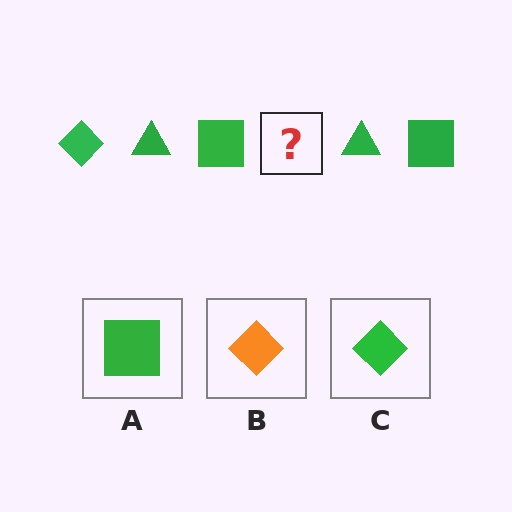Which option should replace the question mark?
Option C.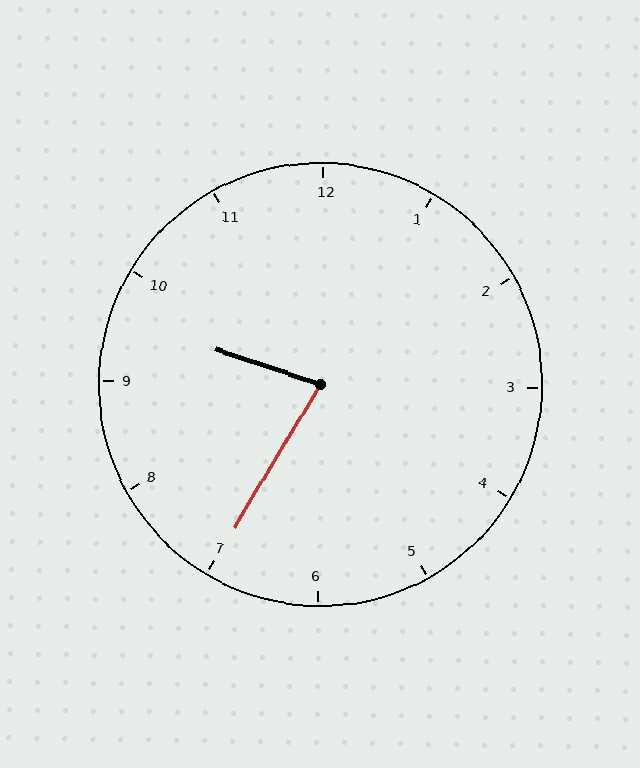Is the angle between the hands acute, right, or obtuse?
It is acute.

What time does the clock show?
9:35.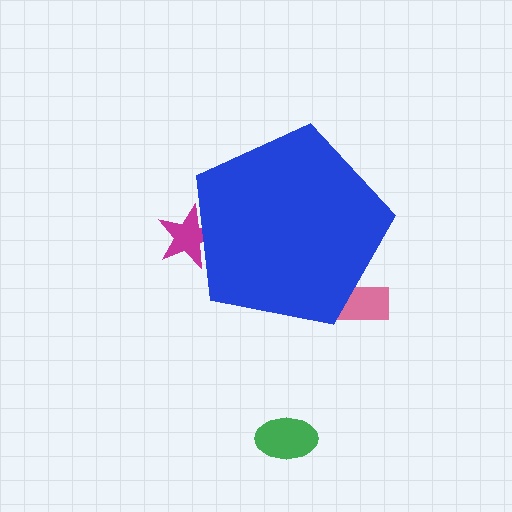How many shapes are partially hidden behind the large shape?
2 shapes are partially hidden.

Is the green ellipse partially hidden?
No, the green ellipse is fully visible.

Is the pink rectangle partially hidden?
Yes, the pink rectangle is partially hidden behind the blue pentagon.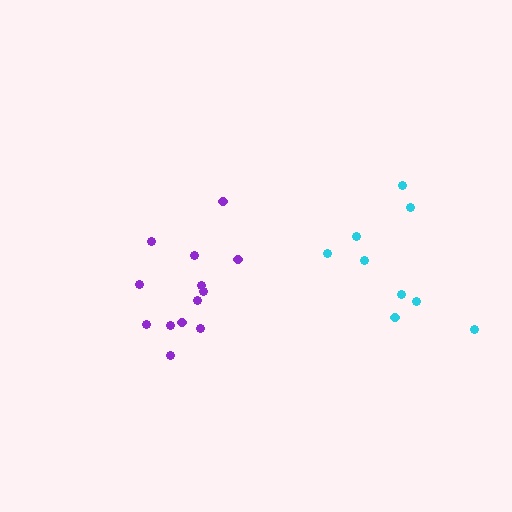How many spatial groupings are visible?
There are 2 spatial groupings.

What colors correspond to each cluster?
The clusters are colored: purple, cyan.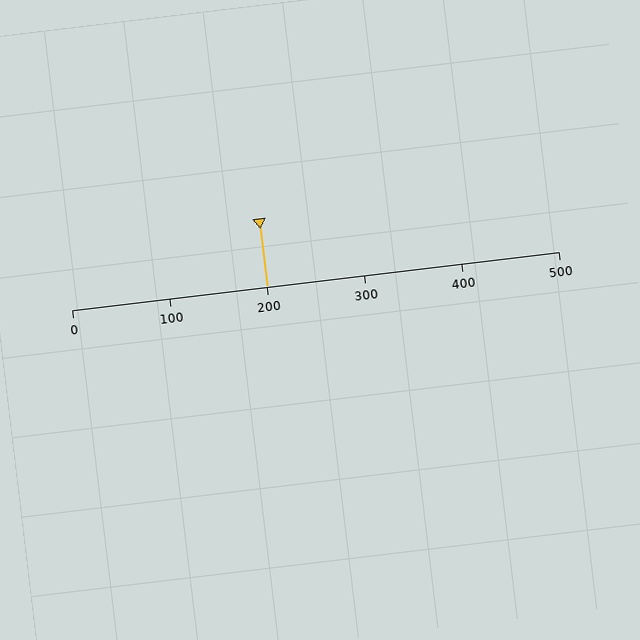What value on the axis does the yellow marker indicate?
The marker indicates approximately 200.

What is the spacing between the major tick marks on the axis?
The major ticks are spaced 100 apart.